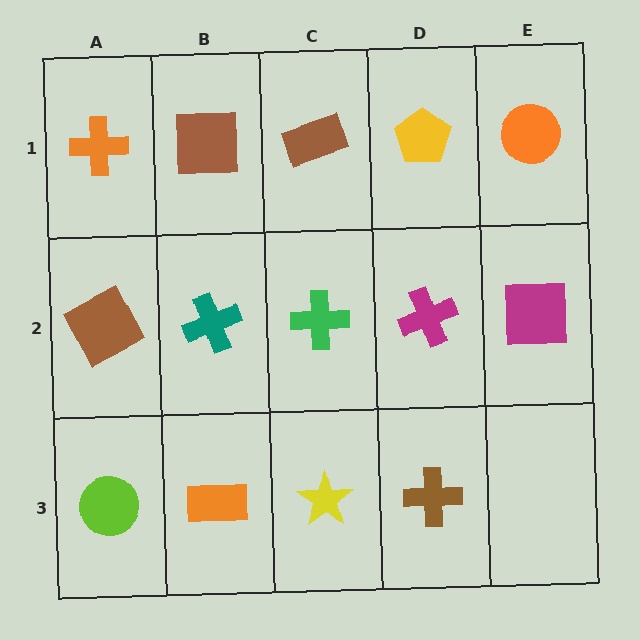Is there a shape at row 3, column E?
No, that cell is empty.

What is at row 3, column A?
A lime circle.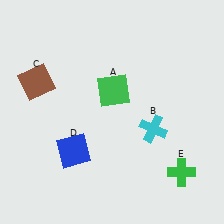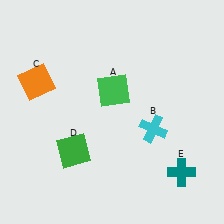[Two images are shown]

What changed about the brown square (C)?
In Image 1, C is brown. In Image 2, it changed to orange.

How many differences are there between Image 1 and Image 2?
There are 3 differences between the two images.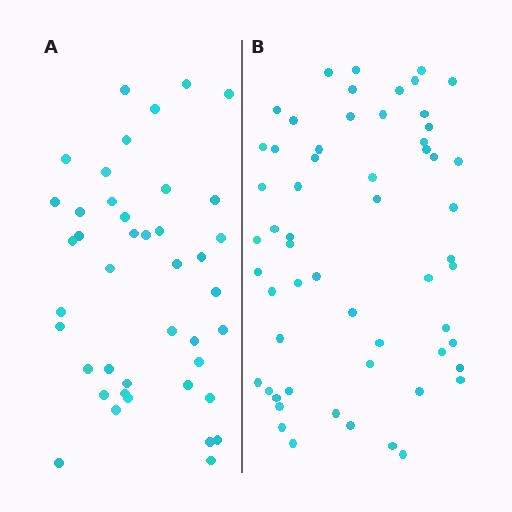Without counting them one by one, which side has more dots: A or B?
Region B (the right region) has more dots.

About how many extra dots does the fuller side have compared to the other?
Region B has approximately 15 more dots than region A.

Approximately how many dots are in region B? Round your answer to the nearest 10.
About 60 dots. (The exact count is 58, which rounds to 60.)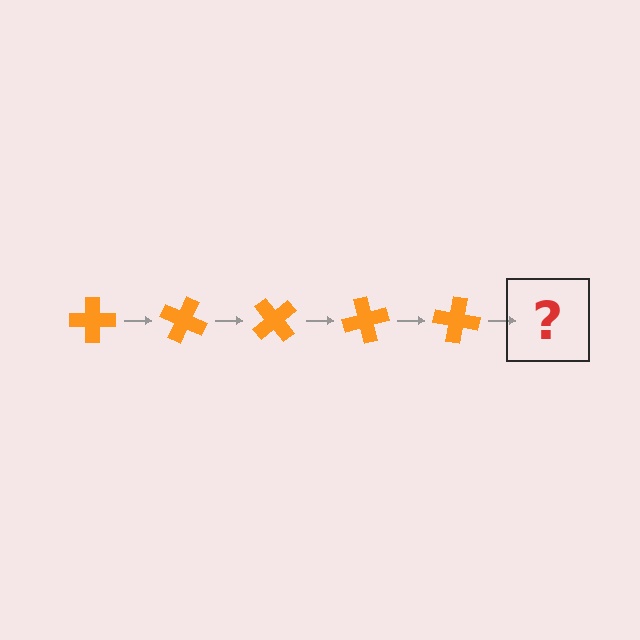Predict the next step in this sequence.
The next step is an orange cross rotated 125 degrees.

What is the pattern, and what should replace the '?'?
The pattern is that the cross rotates 25 degrees each step. The '?' should be an orange cross rotated 125 degrees.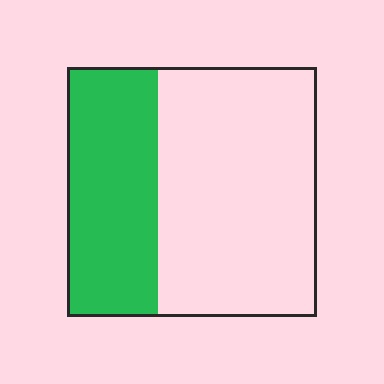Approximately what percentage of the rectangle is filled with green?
Approximately 35%.